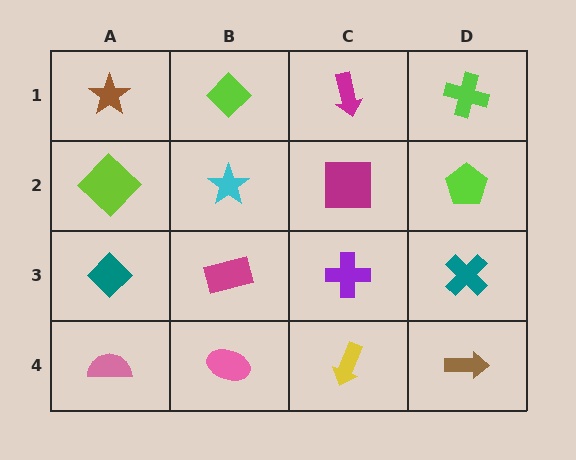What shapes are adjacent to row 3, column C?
A magenta square (row 2, column C), a yellow arrow (row 4, column C), a magenta rectangle (row 3, column B), a teal cross (row 3, column D).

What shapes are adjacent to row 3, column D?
A lime pentagon (row 2, column D), a brown arrow (row 4, column D), a purple cross (row 3, column C).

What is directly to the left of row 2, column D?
A magenta square.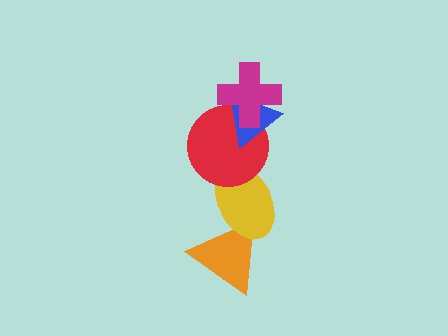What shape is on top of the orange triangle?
The yellow ellipse is on top of the orange triangle.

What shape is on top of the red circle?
The blue triangle is on top of the red circle.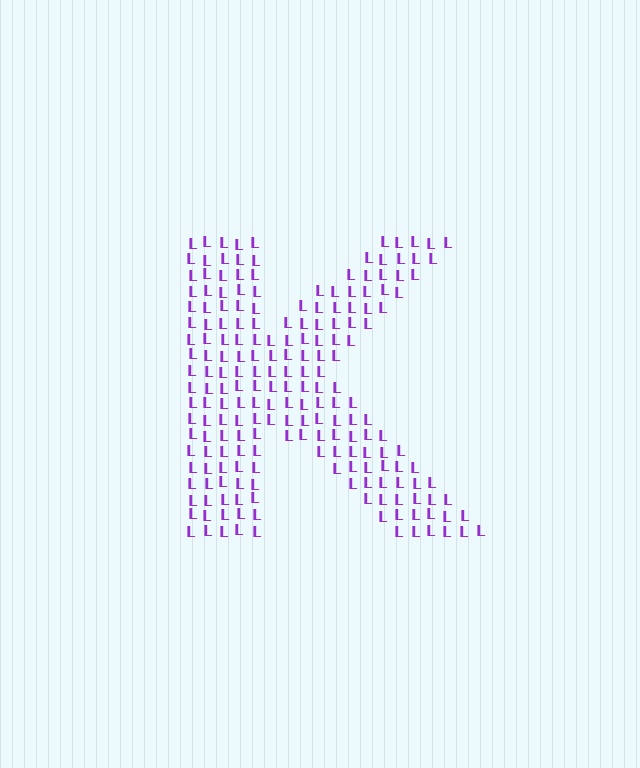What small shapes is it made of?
It is made of small letter L's.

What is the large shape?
The large shape is the letter K.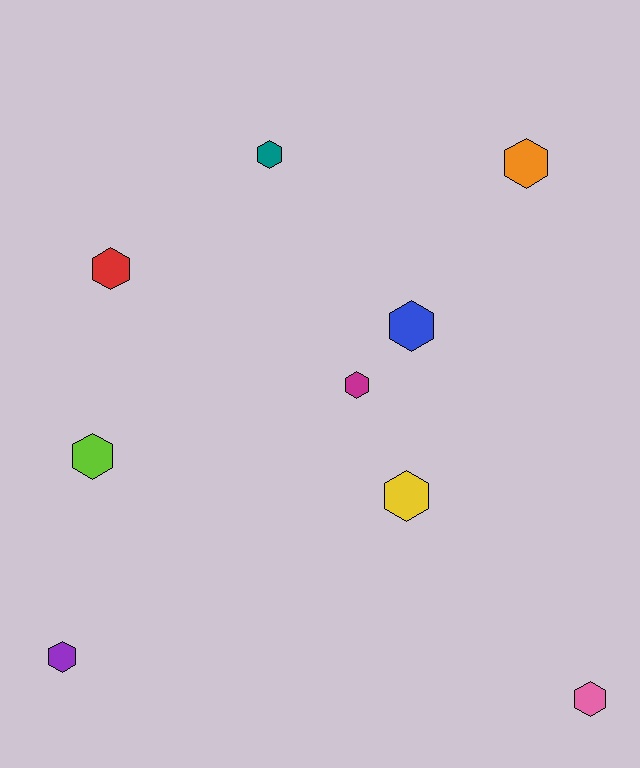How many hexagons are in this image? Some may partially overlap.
There are 9 hexagons.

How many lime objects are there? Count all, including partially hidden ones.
There is 1 lime object.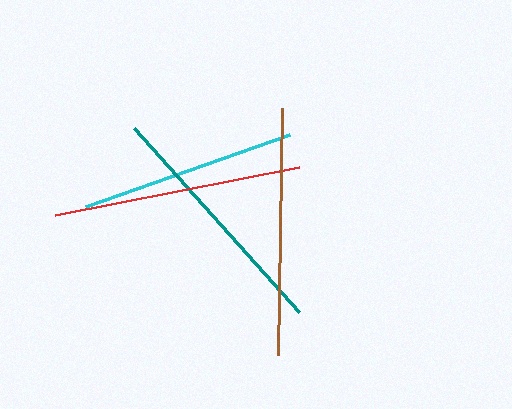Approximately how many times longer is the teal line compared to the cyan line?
The teal line is approximately 1.1 times the length of the cyan line.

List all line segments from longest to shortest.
From longest to shortest: red, brown, teal, cyan.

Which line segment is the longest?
The red line is the longest at approximately 249 pixels.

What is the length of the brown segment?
The brown segment is approximately 247 pixels long.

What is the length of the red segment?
The red segment is approximately 249 pixels long.